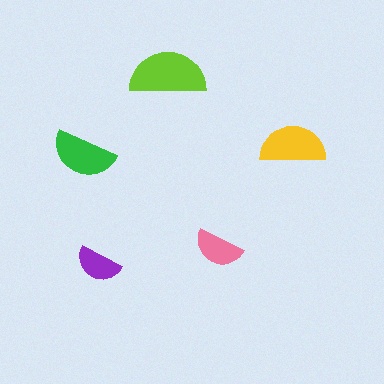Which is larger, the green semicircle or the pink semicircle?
The green one.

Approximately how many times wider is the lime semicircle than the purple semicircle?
About 1.5 times wider.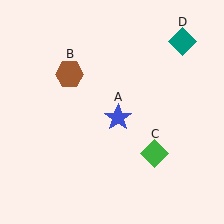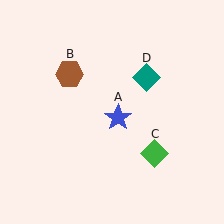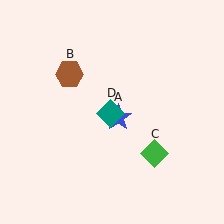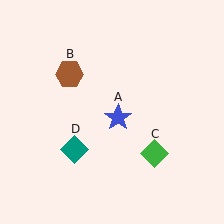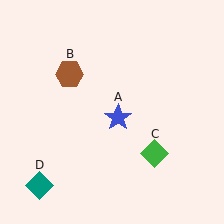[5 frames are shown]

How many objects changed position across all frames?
1 object changed position: teal diamond (object D).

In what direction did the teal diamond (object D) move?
The teal diamond (object D) moved down and to the left.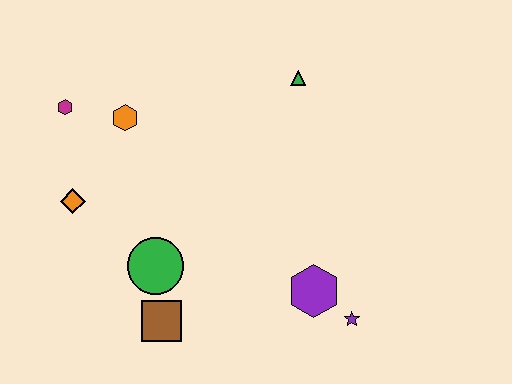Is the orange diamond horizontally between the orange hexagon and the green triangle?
No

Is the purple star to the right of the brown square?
Yes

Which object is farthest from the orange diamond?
The purple star is farthest from the orange diamond.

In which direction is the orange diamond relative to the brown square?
The orange diamond is above the brown square.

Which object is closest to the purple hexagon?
The purple star is closest to the purple hexagon.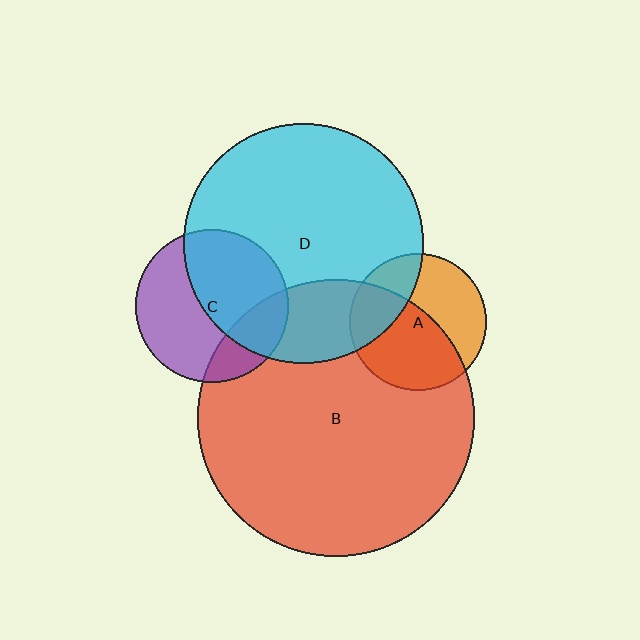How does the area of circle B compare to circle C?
Approximately 3.3 times.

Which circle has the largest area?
Circle B (red).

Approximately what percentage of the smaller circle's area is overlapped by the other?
Approximately 25%.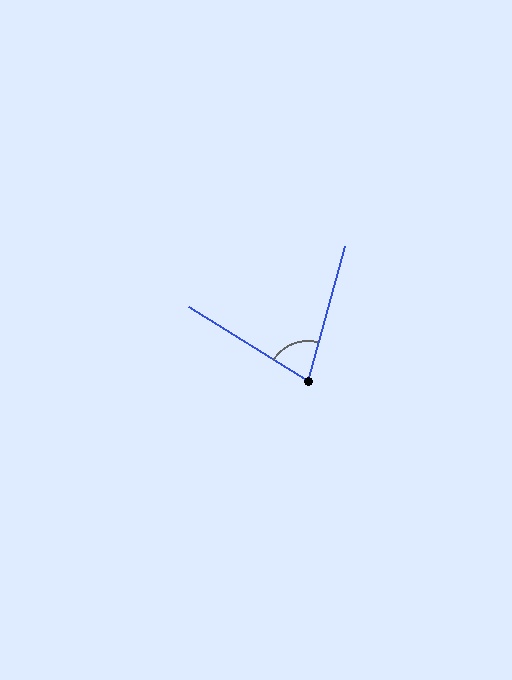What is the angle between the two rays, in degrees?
Approximately 73 degrees.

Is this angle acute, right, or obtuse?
It is acute.